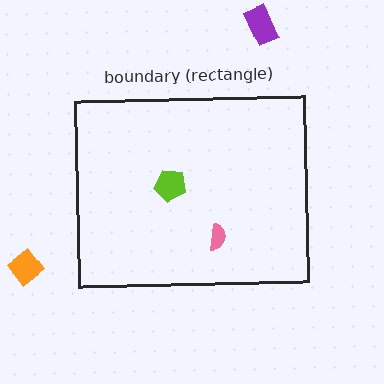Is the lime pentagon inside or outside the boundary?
Inside.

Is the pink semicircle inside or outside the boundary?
Inside.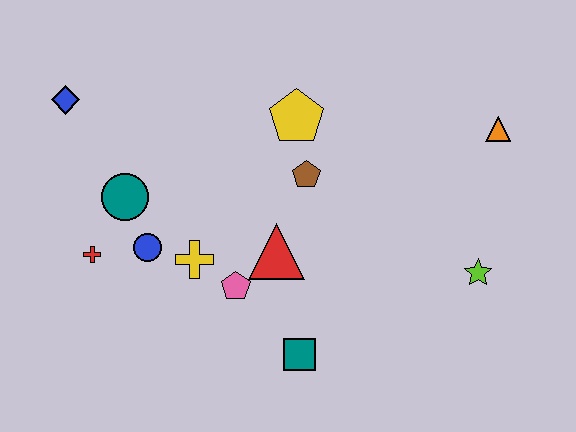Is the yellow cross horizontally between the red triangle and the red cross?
Yes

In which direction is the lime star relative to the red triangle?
The lime star is to the right of the red triangle.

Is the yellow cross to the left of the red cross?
No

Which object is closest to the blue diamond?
The teal circle is closest to the blue diamond.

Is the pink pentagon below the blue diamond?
Yes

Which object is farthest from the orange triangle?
The blue diamond is farthest from the orange triangle.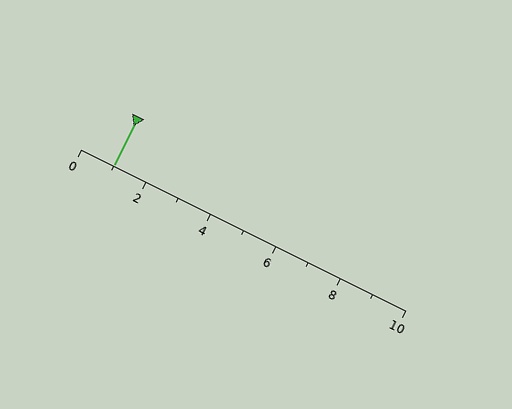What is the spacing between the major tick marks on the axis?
The major ticks are spaced 2 apart.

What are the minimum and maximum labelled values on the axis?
The axis runs from 0 to 10.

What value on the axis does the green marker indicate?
The marker indicates approximately 1.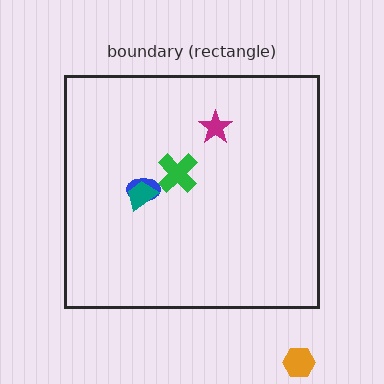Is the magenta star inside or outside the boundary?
Inside.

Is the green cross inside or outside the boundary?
Inside.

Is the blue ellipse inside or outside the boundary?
Inside.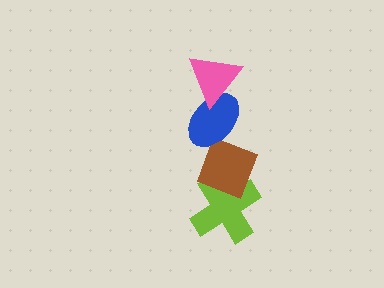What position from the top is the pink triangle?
The pink triangle is 1st from the top.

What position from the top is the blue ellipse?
The blue ellipse is 2nd from the top.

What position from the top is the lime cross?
The lime cross is 4th from the top.